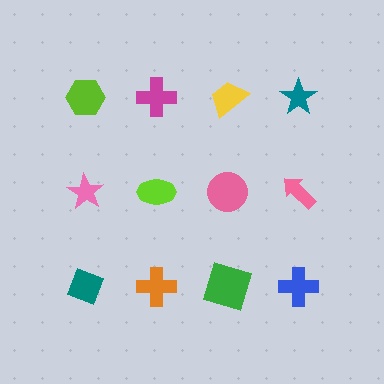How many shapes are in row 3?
4 shapes.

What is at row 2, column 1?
A pink star.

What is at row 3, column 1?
A teal diamond.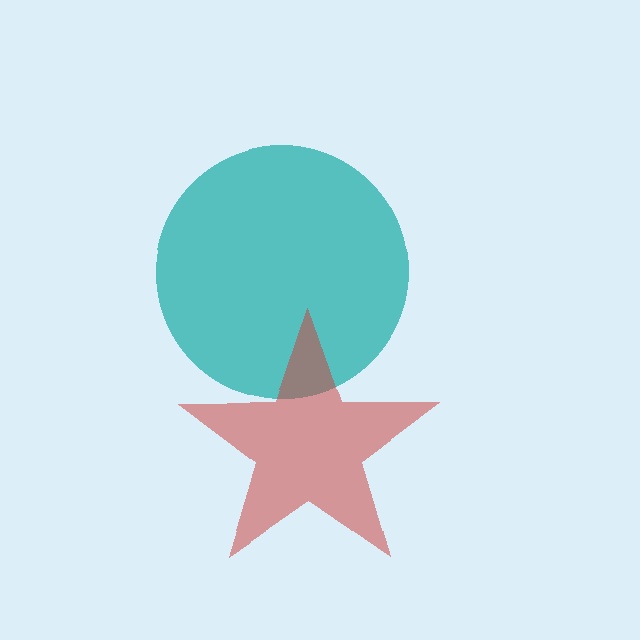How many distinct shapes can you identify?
There are 2 distinct shapes: a teal circle, a red star.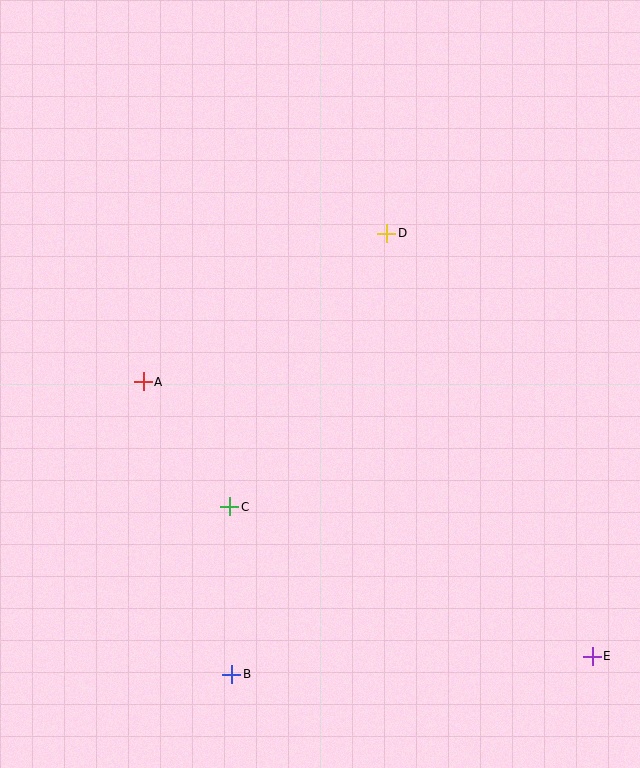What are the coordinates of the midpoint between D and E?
The midpoint between D and E is at (490, 445).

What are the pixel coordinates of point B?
Point B is at (232, 674).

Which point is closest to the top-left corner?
Point A is closest to the top-left corner.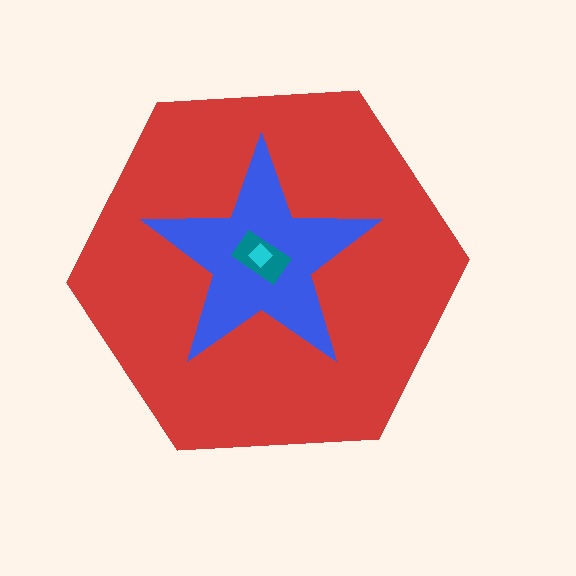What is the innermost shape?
The cyan diamond.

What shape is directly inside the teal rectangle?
The cyan diamond.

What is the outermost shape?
The red hexagon.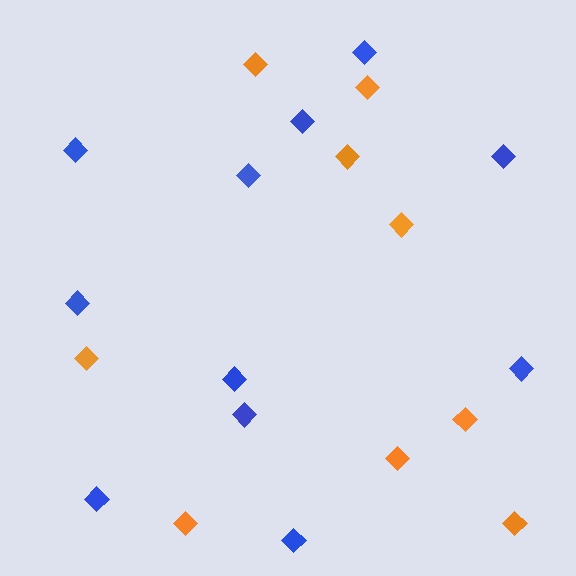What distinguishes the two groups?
There are 2 groups: one group of blue diamonds (11) and one group of orange diamonds (9).